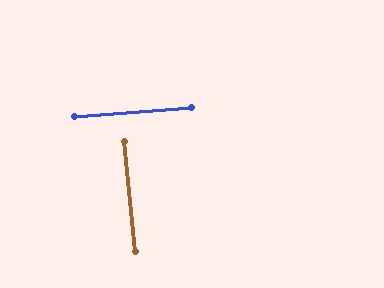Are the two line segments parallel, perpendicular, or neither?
Perpendicular — they meet at approximately 89°.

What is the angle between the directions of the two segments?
Approximately 89 degrees.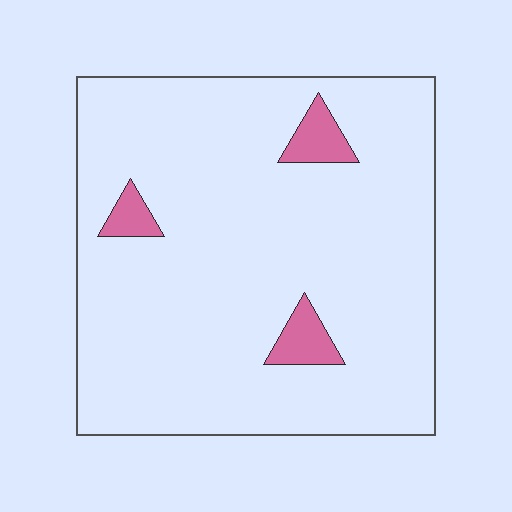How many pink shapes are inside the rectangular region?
3.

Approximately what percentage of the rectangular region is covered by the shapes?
Approximately 5%.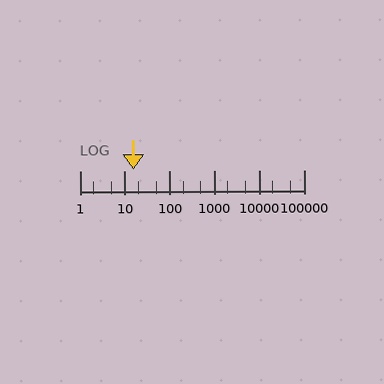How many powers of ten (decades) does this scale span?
The scale spans 5 decades, from 1 to 100000.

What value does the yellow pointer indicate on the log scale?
The pointer indicates approximately 16.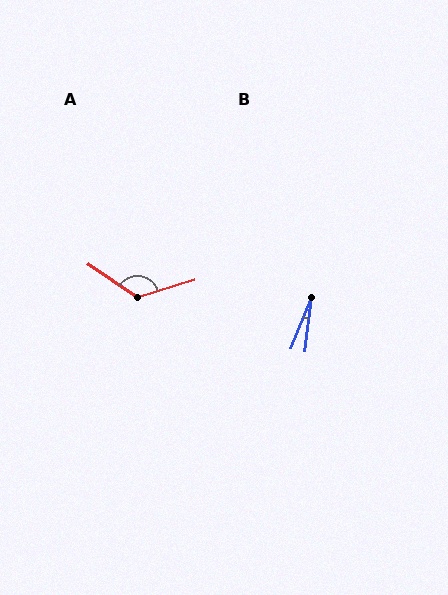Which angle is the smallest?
B, at approximately 15 degrees.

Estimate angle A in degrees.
Approximately 128 degrees.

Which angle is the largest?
A, at approximately 128 degrees.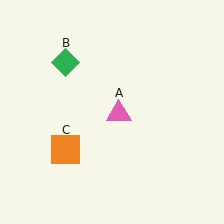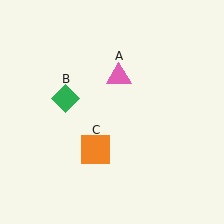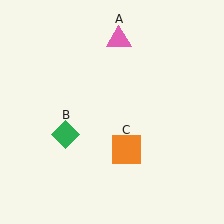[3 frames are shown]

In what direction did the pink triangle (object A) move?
The pink triangle (object A) moved up.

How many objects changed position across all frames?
3 objects changed position: pink triangle (object A), green diamond (object B), orange square (object C).